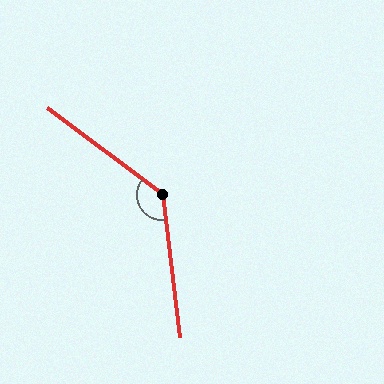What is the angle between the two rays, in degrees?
Approximately 134 degrees.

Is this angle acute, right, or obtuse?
It is obtuse.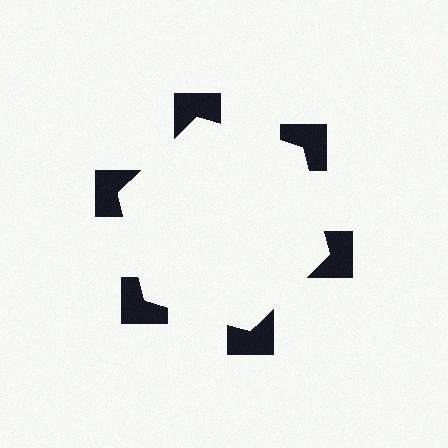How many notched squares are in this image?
There are 6 — one at each vertex of the illusory hexagon.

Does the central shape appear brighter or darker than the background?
It typically appears slightly brighter than the background, even though no actual brightness change is drawn.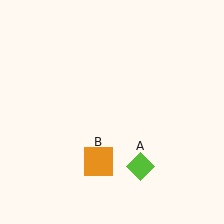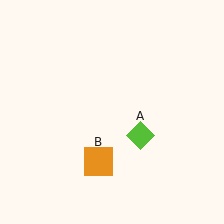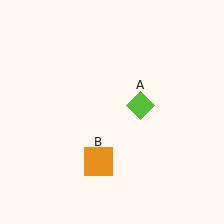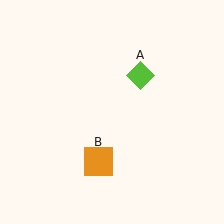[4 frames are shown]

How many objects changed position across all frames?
1 object changed position: lime diamond (object A).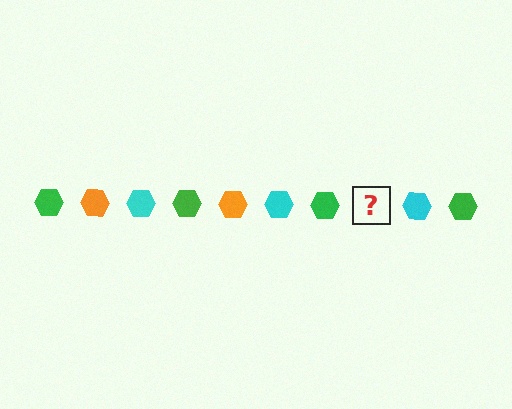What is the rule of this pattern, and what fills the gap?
The rule is that the pattern cycles through green, orange, cyan hexagons. The gap should be filled with an orange hexagon.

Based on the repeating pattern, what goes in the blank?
The blank should be an orange hexagon.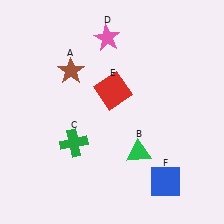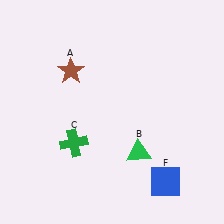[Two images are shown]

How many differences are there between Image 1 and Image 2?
There are 2 differences between the two images.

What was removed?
The pink star (D), the red square (E) were removed in Image 2.